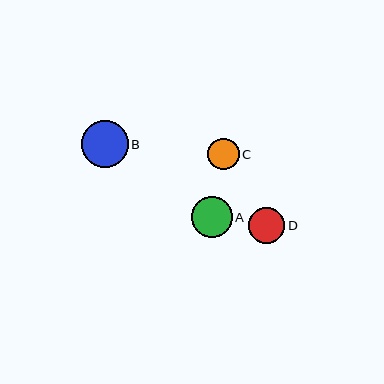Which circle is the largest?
Circle B is the largest with a size of approximately 47 pixels.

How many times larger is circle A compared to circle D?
Circle A is approximately 1.1 times the size of circle D.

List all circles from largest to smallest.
From largest to smallest: B, A, D, C.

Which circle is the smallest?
Circle C is the smallest with a size of approximately 31 pixels.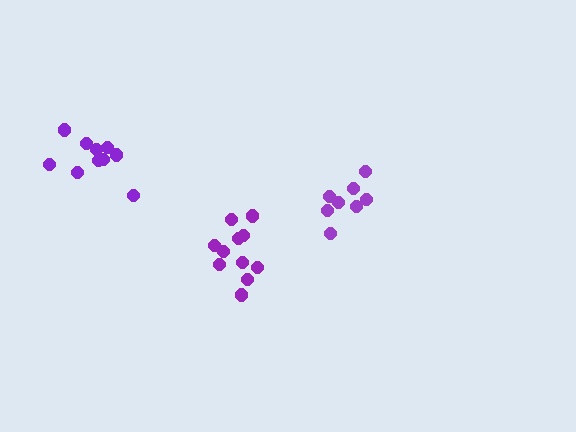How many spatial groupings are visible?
There are 3 spatial groupings.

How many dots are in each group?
Group 1: 11 dots, Group 2: 8 dots, Group 3: 10 dots (29 total).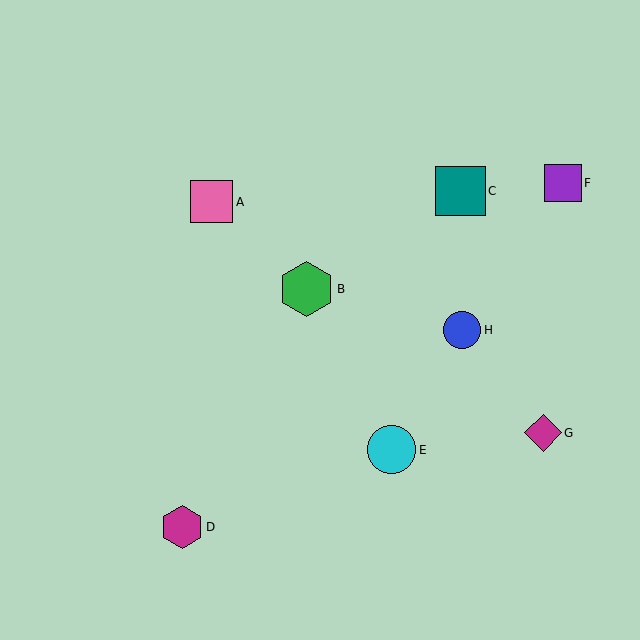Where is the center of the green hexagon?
The center of the green hexagon is at (306, 289).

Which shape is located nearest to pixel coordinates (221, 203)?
The pink square (labeled A) at (212, 202) is nearest to that location.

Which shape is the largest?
The green hexagon (labeled B) is the largest.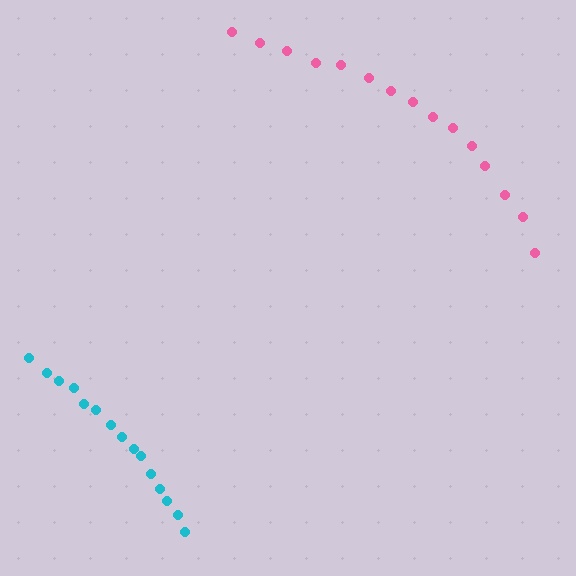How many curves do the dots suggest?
There are 2 distinct paths.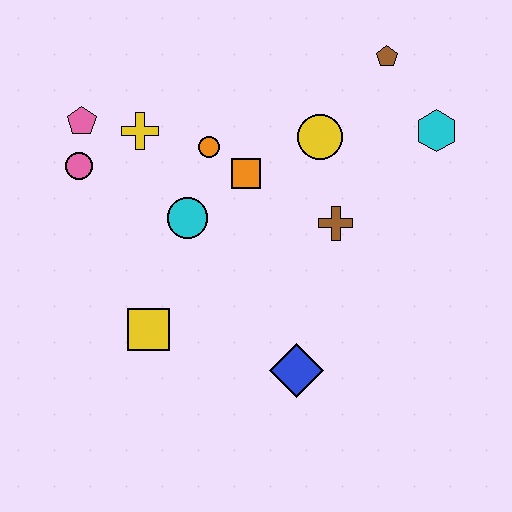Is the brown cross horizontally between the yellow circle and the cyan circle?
No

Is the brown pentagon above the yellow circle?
Yes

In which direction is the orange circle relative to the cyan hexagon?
The orange circle is to the left of the cyan hexagon.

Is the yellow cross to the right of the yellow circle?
No